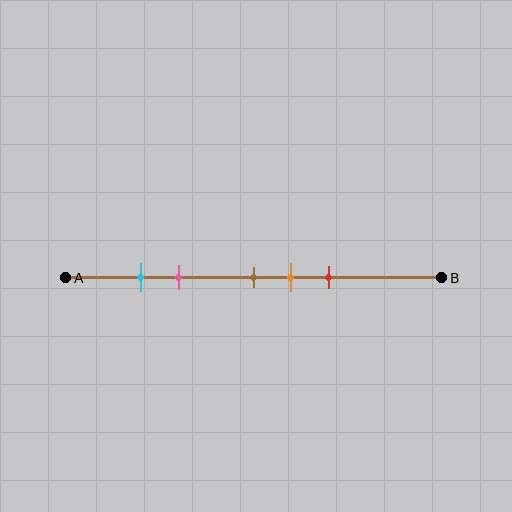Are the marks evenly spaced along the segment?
No, the marks are not evenly spaced.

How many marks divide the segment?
There are 5 marks dividing the segment.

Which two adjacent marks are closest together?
The cyan and pink marks are the closest adjacent pair.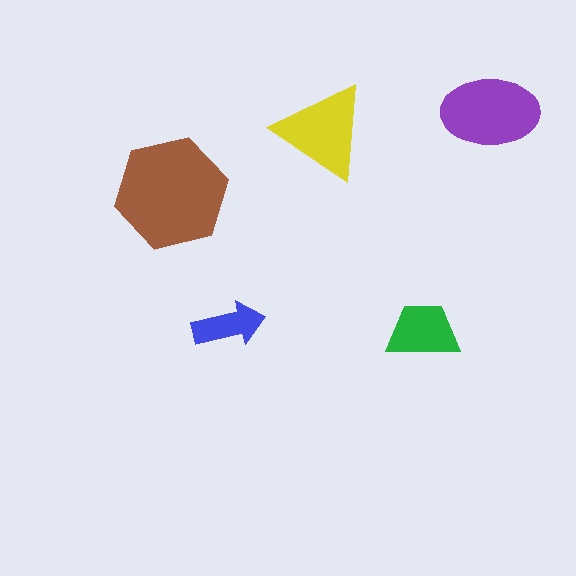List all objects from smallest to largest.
The blue arrow, the green trapezoid, the yellow triangle, the purple ellipse, the brown hexagon.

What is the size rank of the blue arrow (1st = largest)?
5th.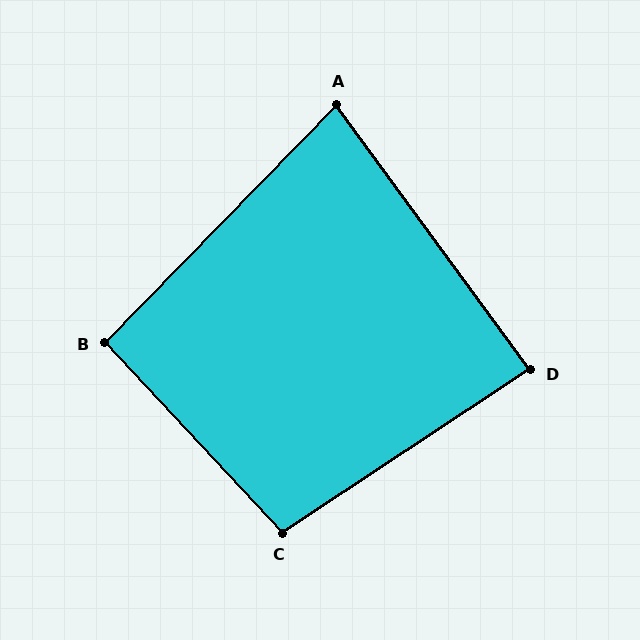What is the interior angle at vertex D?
Approximately 87 degrees (approximately right).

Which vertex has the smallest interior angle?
A, at approximately 80 degrees.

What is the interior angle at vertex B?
Approximately 93 degrees (approximately right).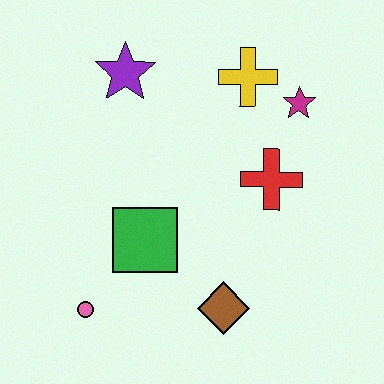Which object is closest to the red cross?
The magenta star is closest to the red cross.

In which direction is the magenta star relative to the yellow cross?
The magenta star is to the right of the yellow cross.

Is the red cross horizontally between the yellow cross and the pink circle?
No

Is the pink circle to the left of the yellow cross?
Yes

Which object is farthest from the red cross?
The pink circle is farthest from the red cross.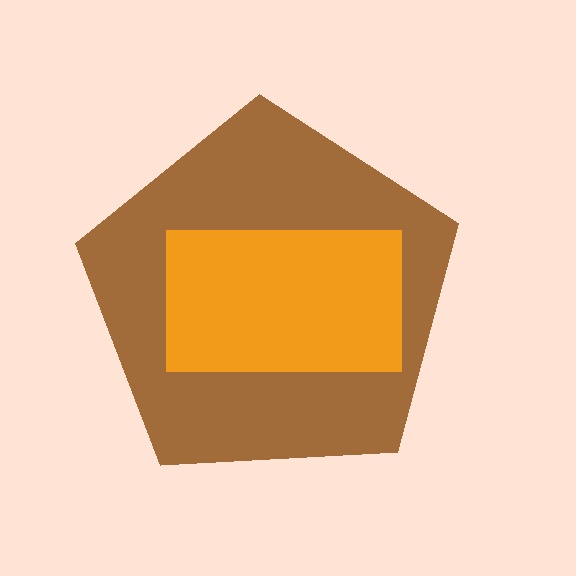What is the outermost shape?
The brown pentagon.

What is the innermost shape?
The orange rectangle.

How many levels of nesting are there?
2.